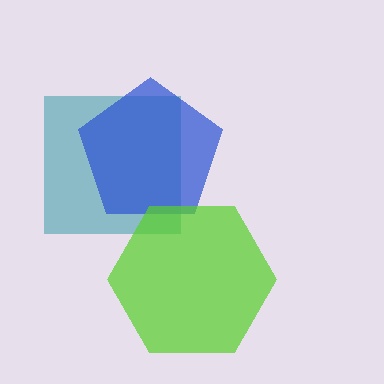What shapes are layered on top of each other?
The layered shapes are: a teal square, a blue pentagon, a lime hexagon.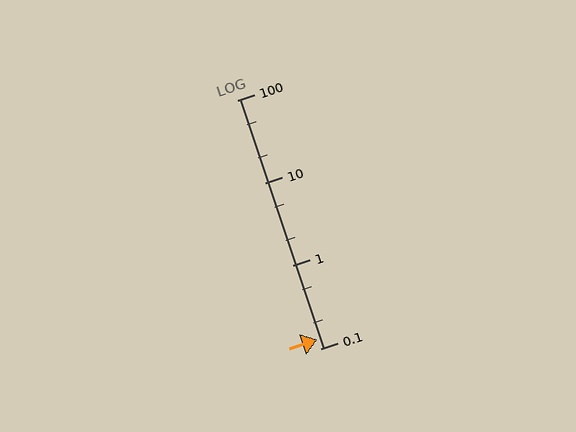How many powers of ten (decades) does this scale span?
The scale spans 3 decades, from 0.1 to 100.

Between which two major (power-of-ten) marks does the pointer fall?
The pointer is between 0.1 and 1.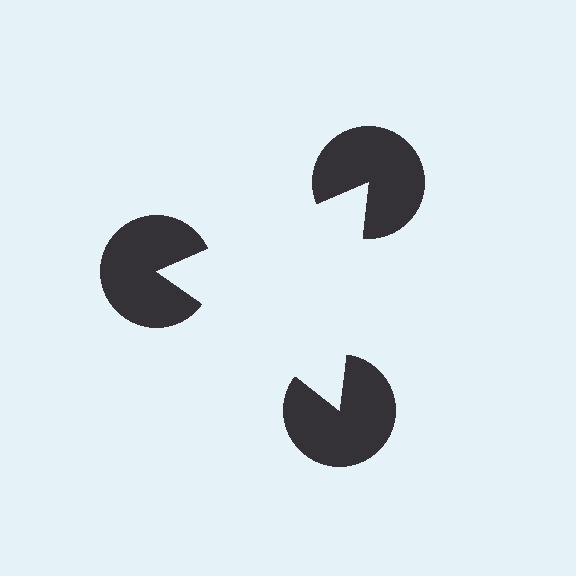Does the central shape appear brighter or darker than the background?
It typically appears slightly brighter than the background, even though no actual brightness change is drawn.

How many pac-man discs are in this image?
There are 3 — one at each vertex of the illusory triangle.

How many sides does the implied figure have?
3 sides.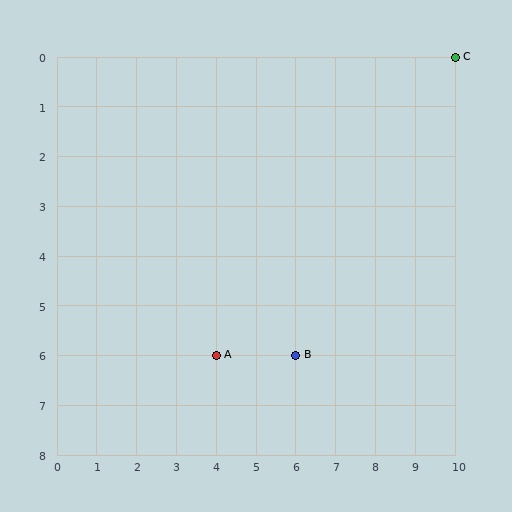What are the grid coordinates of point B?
Point B is at grid coordinates (6, 6).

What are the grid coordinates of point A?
Point A is at grid coordinates (4, 6).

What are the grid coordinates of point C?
Point C is at grid coordinates (10, 0).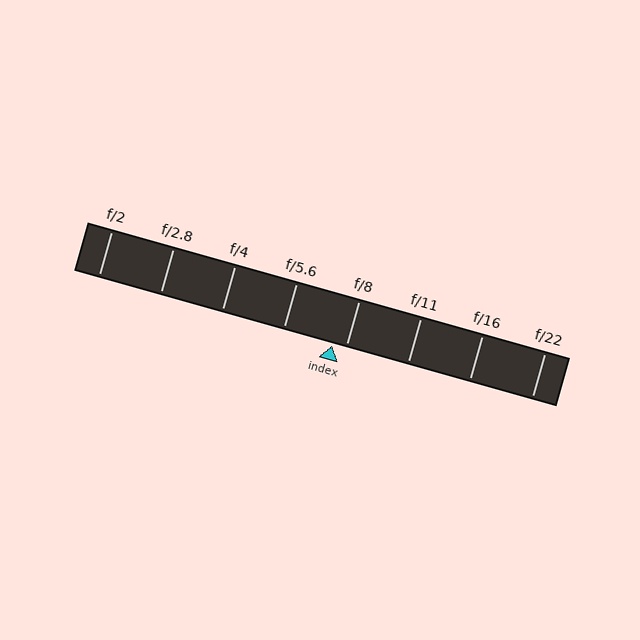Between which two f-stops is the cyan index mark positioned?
The index mark is between f/5.6 and f/8.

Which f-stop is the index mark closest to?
The index mark is closest to f/8.